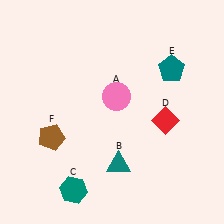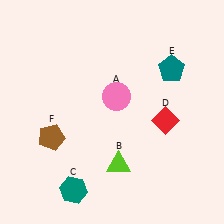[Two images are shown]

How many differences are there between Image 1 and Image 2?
There is 1 difference between the two images.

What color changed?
The triangle (B) changed from teal in Image 1 to lime in Image 2.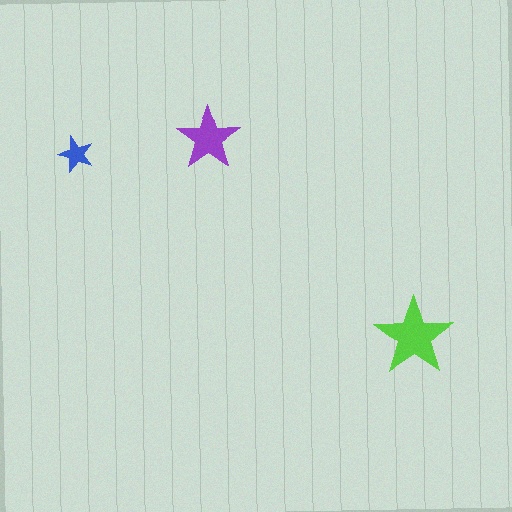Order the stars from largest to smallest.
the lime one, the purple one, the blue one.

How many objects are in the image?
There are 3 objects in the image.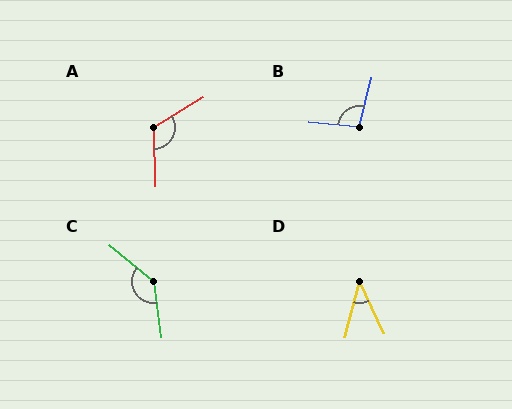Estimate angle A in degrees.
Approximately 120 degrees.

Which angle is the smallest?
D, at approximately 40 degrees.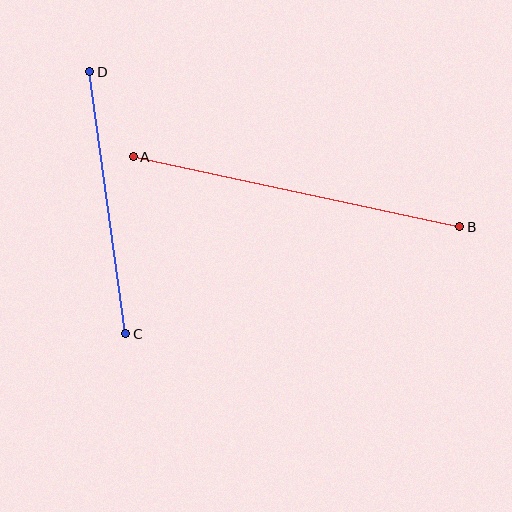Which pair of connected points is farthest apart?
Points A and B are farthest apart.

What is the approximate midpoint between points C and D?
The midpoint is at approximately (108, 203) pixels.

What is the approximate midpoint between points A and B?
The midpoint is at approximately (296, 192) pixels.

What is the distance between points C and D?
The distance is approximately 264 pixels.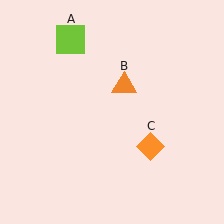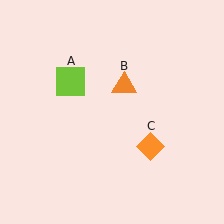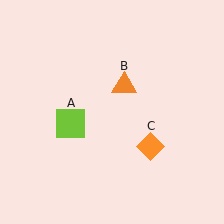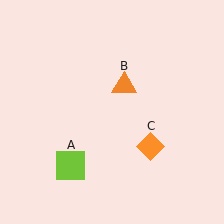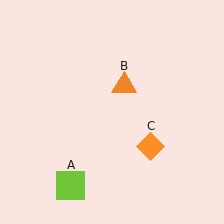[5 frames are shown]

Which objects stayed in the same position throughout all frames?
Orange triangle (object B) and orange diamond (object C) remained stationary.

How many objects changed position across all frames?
1 object changed position: lime square (object A).